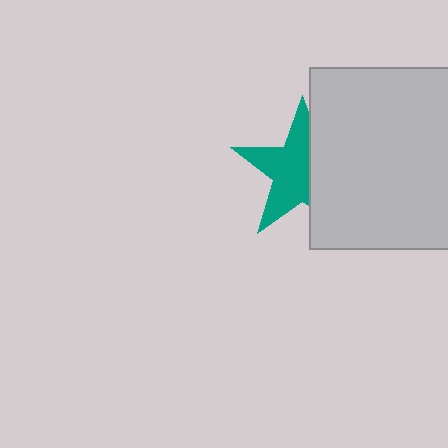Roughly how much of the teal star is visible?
About half of it is visible (roughly 60%).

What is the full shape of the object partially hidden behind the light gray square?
The partially hidden object is a teal star.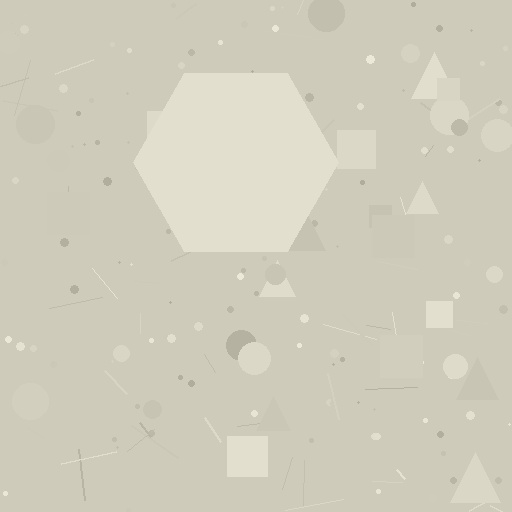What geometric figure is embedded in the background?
A hexagon is embedded in the background.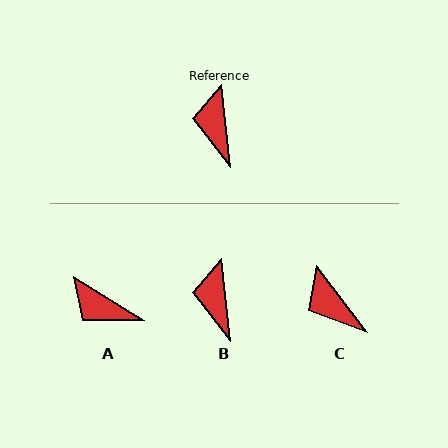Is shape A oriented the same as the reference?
No, it is off by about 52 degrees.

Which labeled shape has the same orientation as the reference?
B.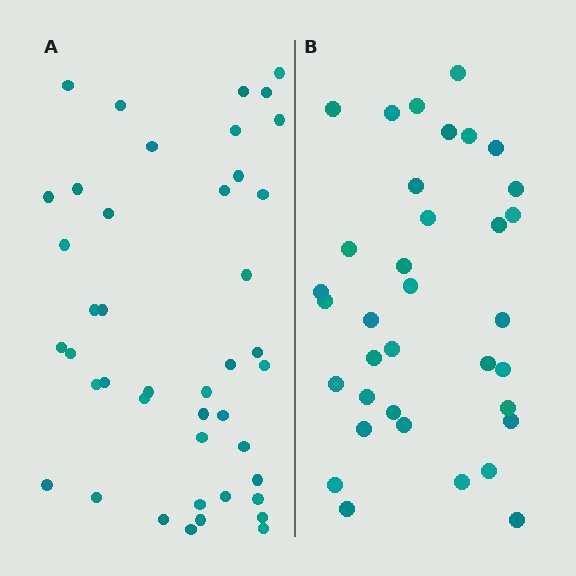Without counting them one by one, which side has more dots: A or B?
Region A (the left region) has more dots.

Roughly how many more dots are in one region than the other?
Region A has roughly 8 or so more dots than region B.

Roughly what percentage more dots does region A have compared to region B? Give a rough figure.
About 25% more.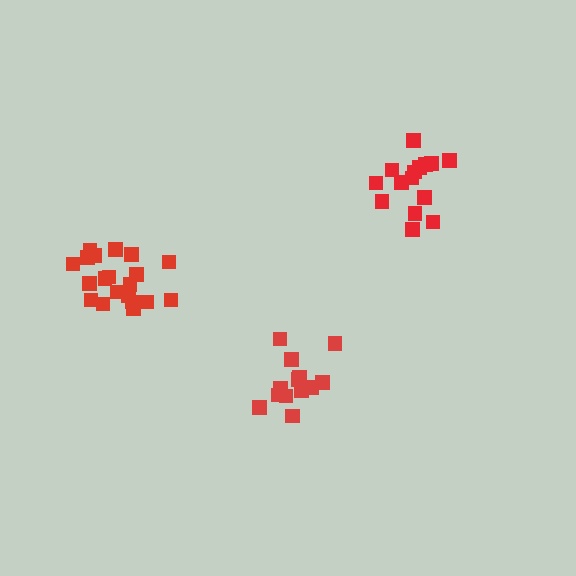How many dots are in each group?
Group 1: 20 dots, Group 2: 14 dots, Group 3: 15 dots (49 total).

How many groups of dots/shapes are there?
There are 3 groups.